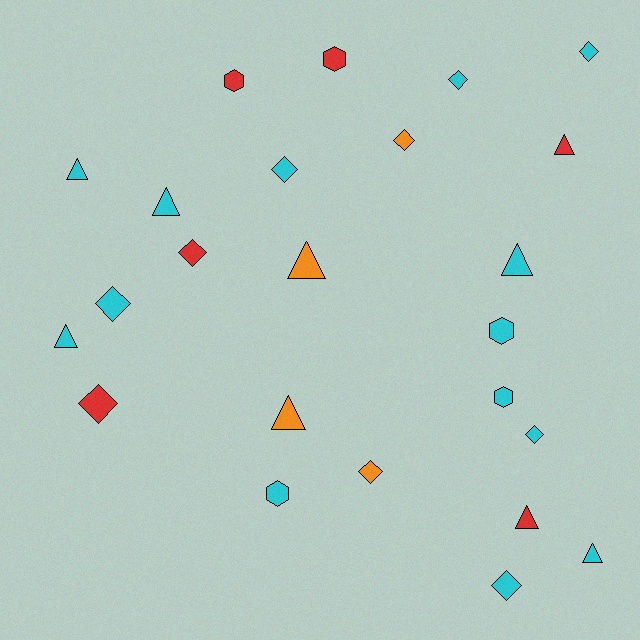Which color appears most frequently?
Cyan, with 14 objects.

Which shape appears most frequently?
Diamond, with 10 objects.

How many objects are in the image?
There are 24 objects.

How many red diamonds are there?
There are 2 red diamonds.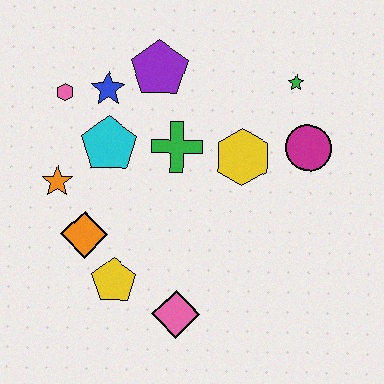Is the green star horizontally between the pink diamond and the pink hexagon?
No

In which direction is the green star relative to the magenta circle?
The green star is above the magenta circle.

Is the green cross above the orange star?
Yes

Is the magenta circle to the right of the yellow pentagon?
Yes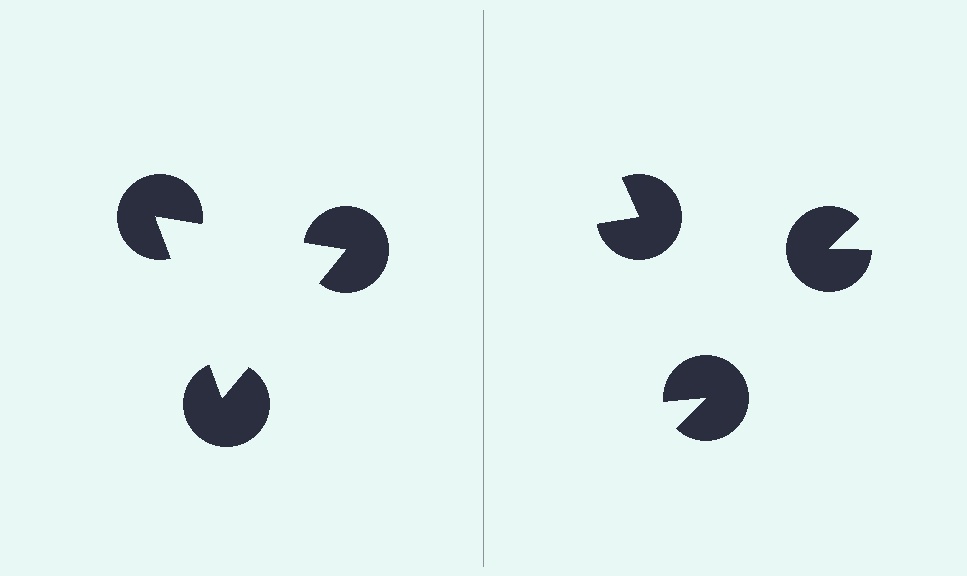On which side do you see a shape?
An illusory triangle appears on the left side. On the right side the wedge cuts are rotated, so no coherent shape forms.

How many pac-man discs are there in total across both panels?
6 — 3 on each side.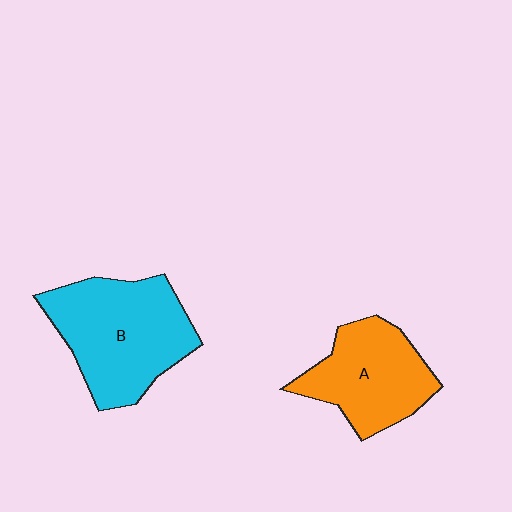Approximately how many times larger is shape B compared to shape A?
Approximately 1.3 times.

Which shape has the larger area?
Shape B (cyan).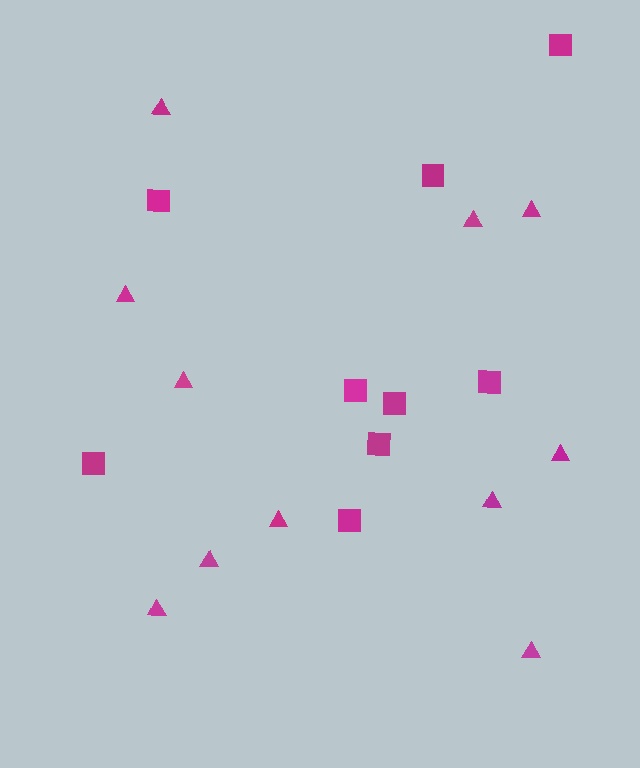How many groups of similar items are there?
There are 2 groups: one group of squares (9) and one group of triangles (11).